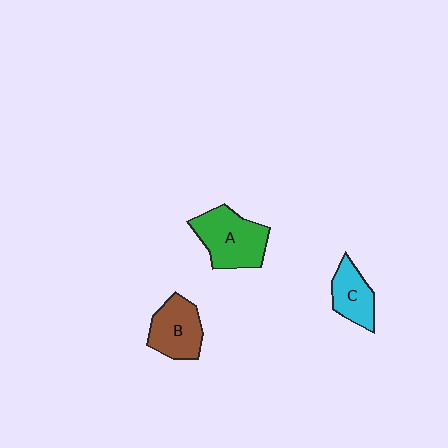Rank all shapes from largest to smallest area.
From largest to smallest: A (green), B (brown), C (cyan).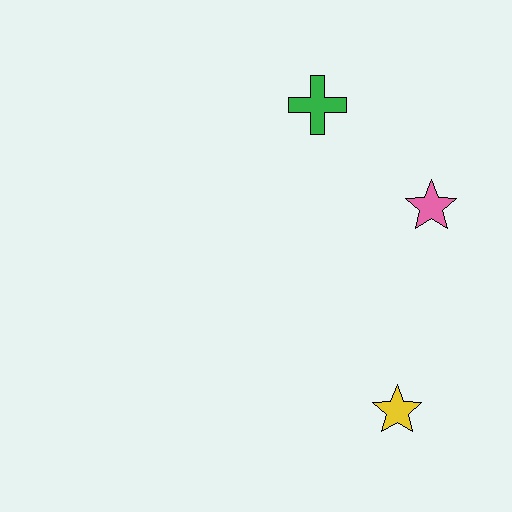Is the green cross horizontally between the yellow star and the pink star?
No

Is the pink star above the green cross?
No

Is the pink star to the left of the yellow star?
No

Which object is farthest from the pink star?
The yellow star is farthest from the pink star.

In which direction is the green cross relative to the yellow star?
The green cross is above the yellow star.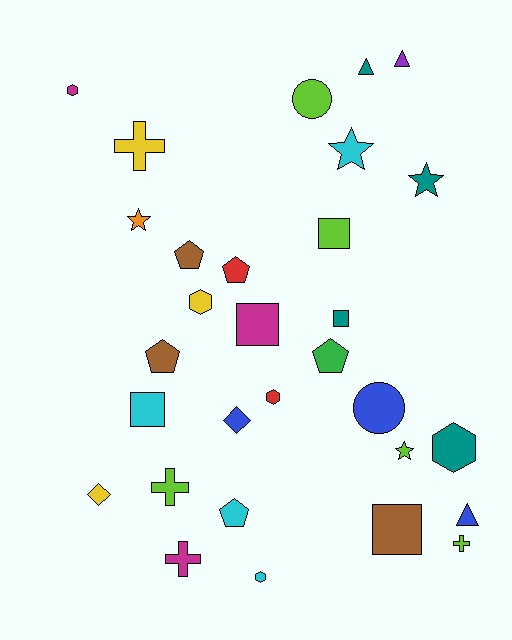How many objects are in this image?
There are 30 objects.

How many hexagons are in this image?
There are 5 hexagons.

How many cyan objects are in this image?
There are 4 cyan objects.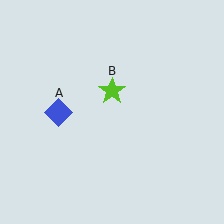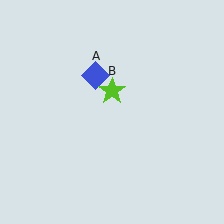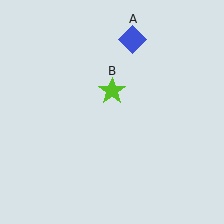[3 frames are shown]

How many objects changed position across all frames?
1 object changed position: blue diamond (object A).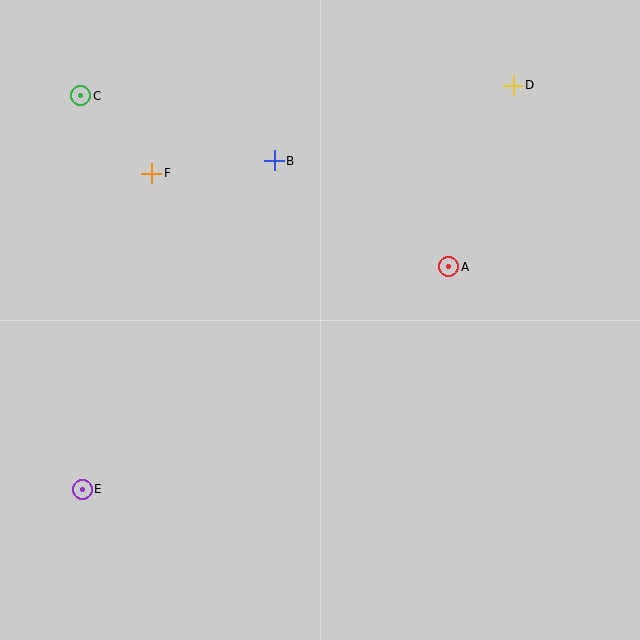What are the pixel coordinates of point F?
Point F is at (152, 173).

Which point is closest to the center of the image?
Point A at (449, 267) is closest to the center.